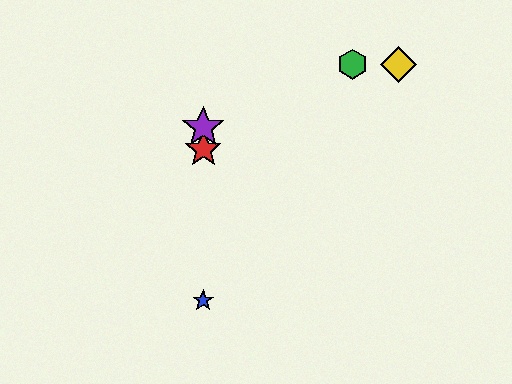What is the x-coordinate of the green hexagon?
The green hexagon is at x≈353.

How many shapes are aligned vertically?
3 shapes (the red star, the blue star, the purple star) are aligned vertically.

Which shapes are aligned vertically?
The red star, the blue star, the purple star are aligned vertically.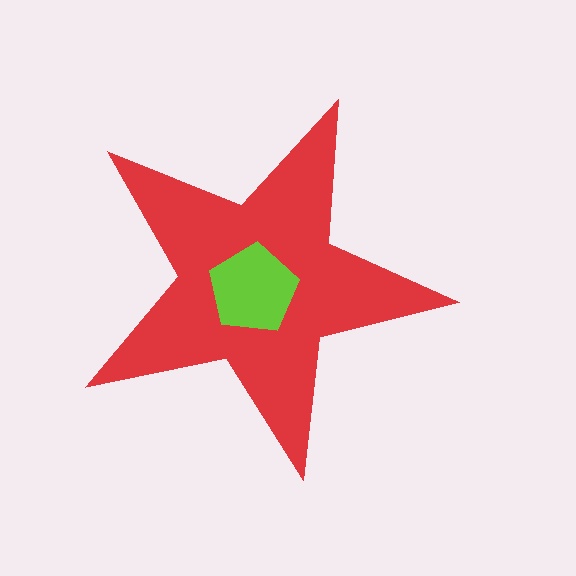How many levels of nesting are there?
2.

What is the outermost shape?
The red star.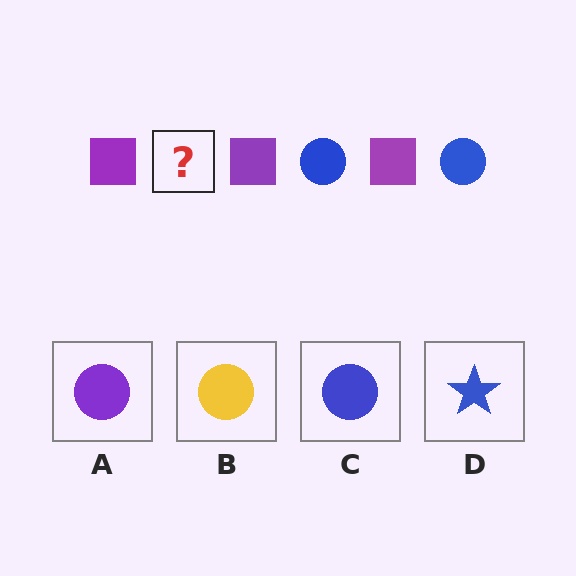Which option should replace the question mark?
Option C.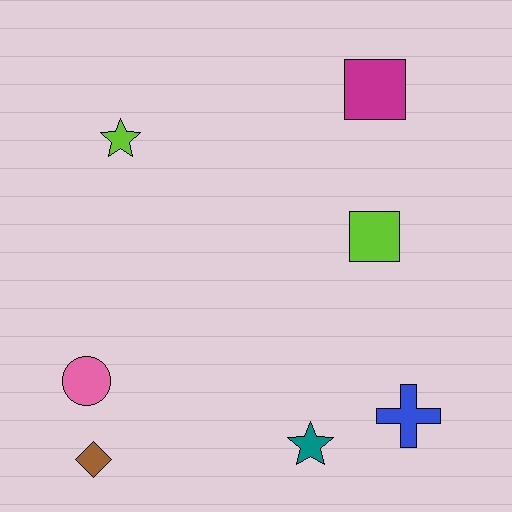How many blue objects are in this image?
There is 1 blue object.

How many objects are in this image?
There are 7 objects.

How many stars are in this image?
There are 2 stars.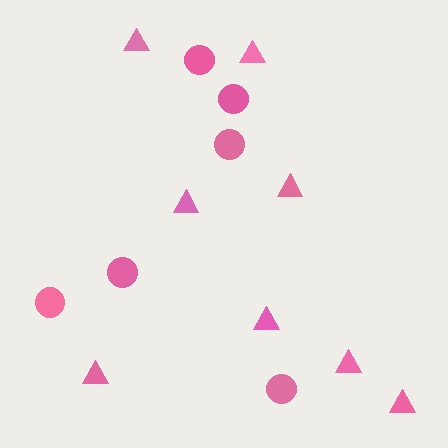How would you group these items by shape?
There are 2 groups: one group of triangles (8) and one group of circles (6).